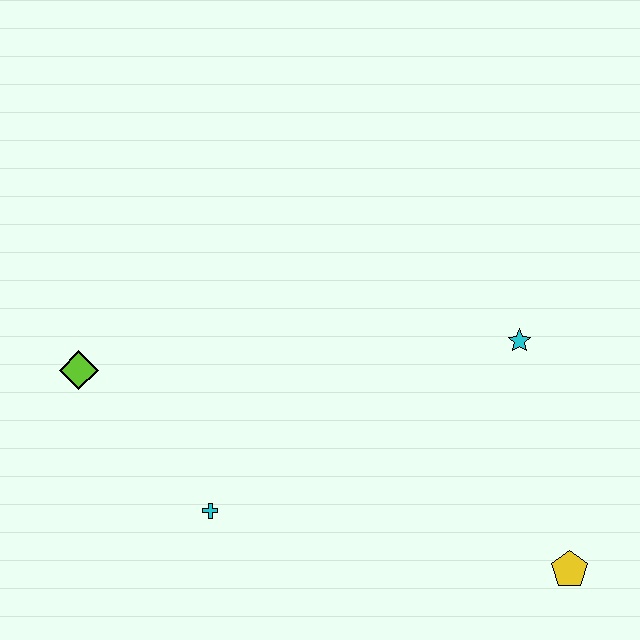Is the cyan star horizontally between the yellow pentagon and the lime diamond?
Yes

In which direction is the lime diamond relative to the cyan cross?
The lime diamond is above the cyan cross.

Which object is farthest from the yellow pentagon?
The lime diamond is farthest from the yellow pentagon.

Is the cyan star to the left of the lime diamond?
No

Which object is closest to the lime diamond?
The cyan cross is closest to the lime diamond.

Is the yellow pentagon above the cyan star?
No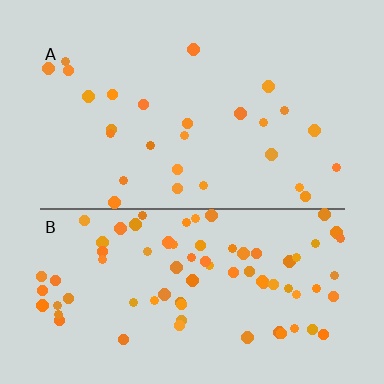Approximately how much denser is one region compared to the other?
Approximately 2.9× — region B over region A.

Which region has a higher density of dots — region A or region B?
B (the bottom).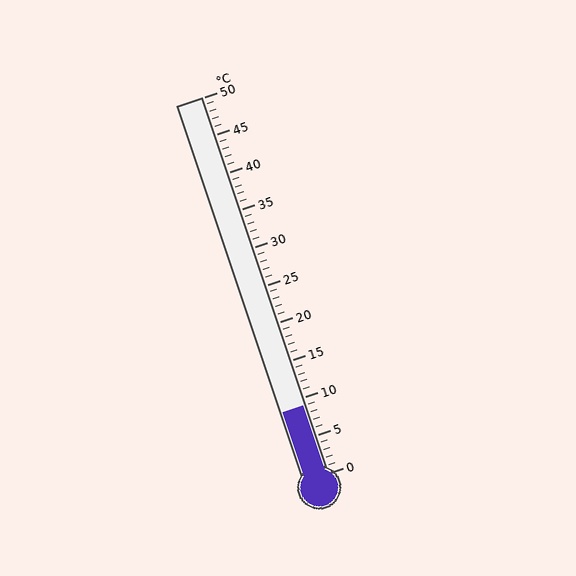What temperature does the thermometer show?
The thermometer shows approximately 9°C.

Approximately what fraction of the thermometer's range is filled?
The thermometer is filled to approximately 20% of its range.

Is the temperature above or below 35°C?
The temperature is below 35°C.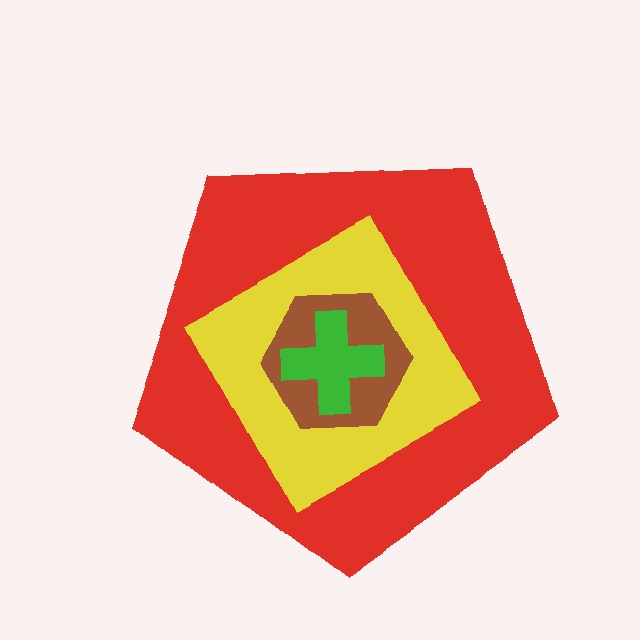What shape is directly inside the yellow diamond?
The brown hexagon.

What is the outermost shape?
The red pentagon.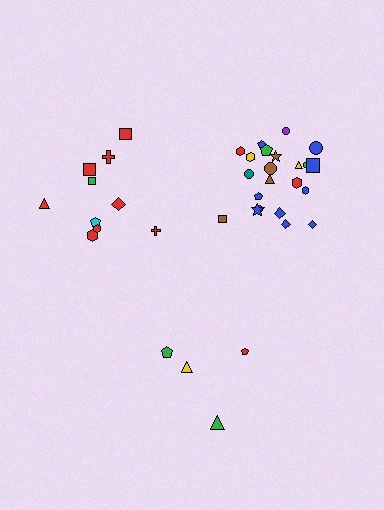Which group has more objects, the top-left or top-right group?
The top-right group.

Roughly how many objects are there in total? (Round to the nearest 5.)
Roughly 35 objects in total.